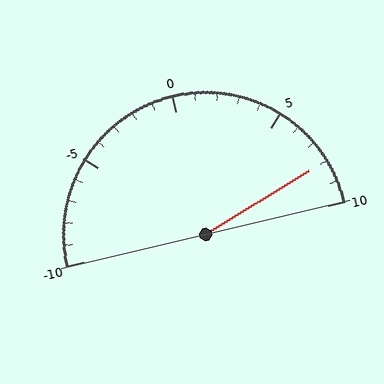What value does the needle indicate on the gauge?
The needle indicates approximately 8.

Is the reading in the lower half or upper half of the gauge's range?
The reading is in the upper half of the range (-10 to 10).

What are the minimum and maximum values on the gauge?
The gauge ranges from -10 to 10.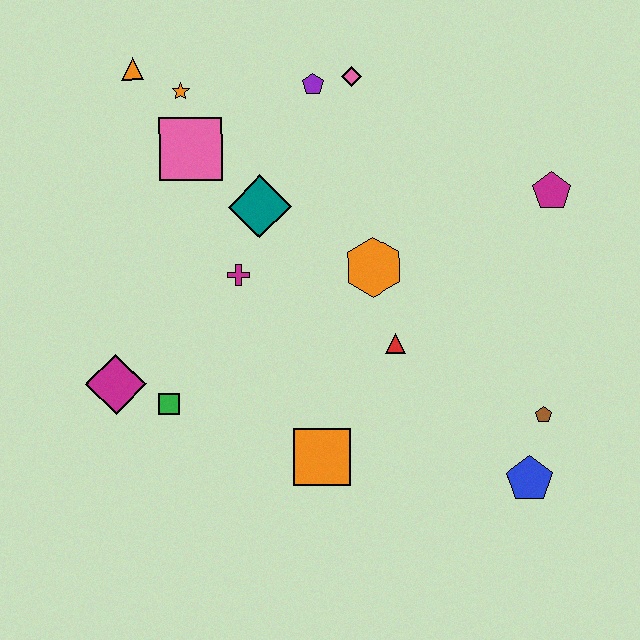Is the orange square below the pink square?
Yes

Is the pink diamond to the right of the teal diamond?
Yes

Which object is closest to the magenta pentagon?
The orange hexagon is closest to the magenta pentagon.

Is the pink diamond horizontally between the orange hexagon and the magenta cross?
Yes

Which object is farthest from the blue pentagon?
The orange triangle is farthest from the blue pentagon.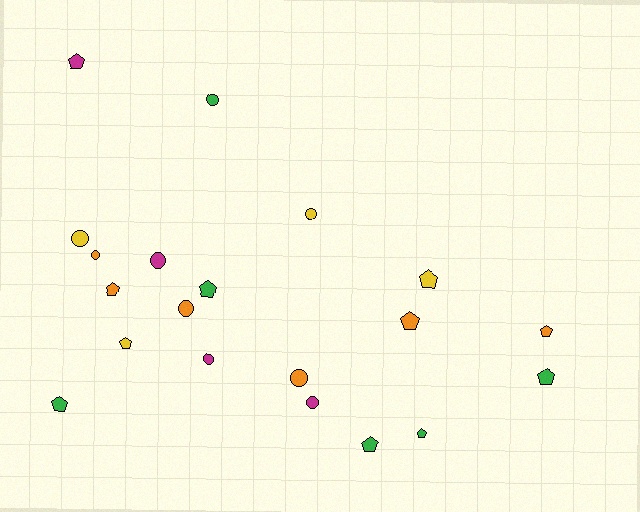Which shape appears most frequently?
Pentagon, with 11 objects.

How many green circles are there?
There is 1 green circle.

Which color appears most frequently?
Green, with 6 objects.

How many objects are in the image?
There are 20 objects.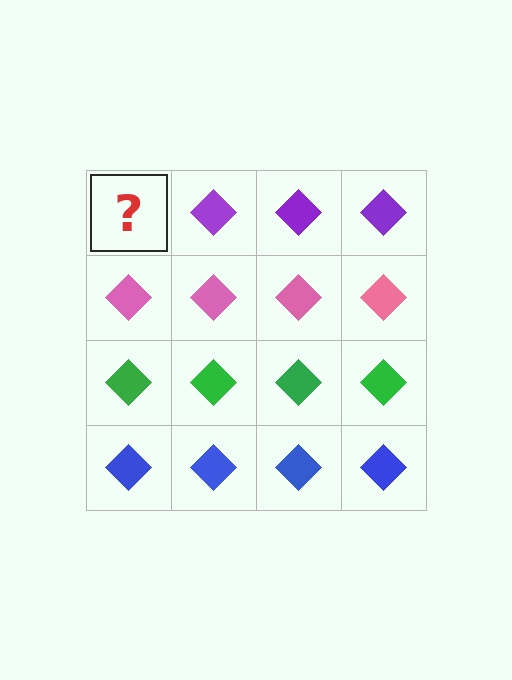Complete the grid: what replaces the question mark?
The question mark should be replaced with a purple diamond.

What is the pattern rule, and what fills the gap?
The rule is that each row has a consistent color. The gap should be filled with a purple diamond.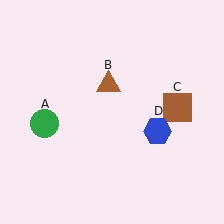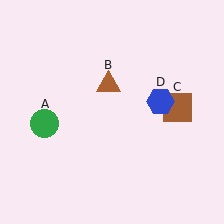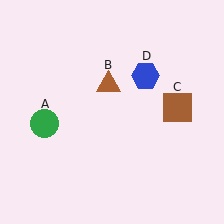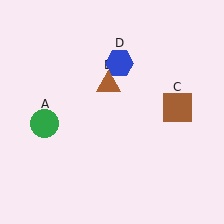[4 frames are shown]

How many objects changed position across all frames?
1 object changed position: blue hexagon (object D).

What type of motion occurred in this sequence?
The blue hexagon (object D) rotated counterclockwise around the center of the scene.